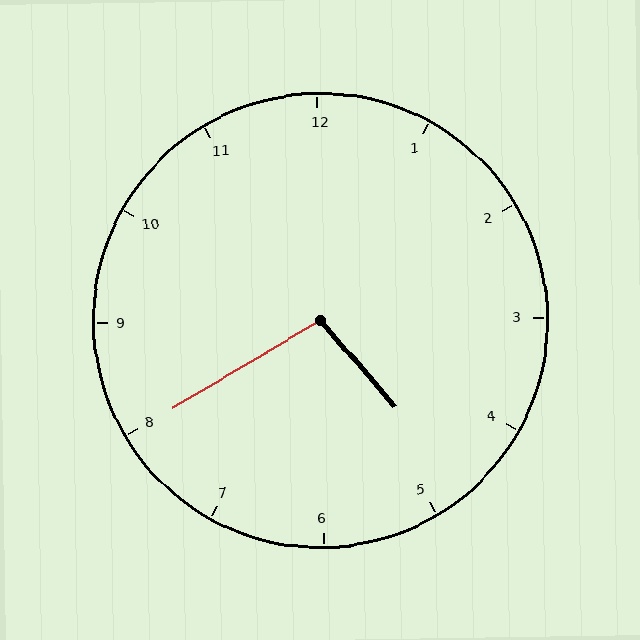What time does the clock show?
4:40.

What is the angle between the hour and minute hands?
Approximately 100 degrees.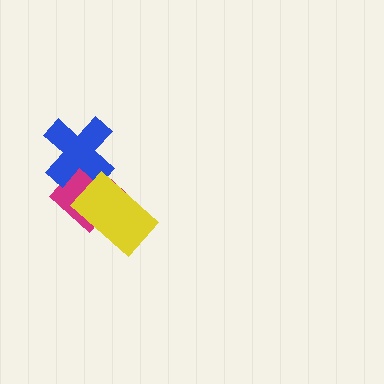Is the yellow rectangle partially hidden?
No, no other shape covers it.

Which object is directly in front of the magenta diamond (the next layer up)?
The blue cross is directly in front of the magenta diamond.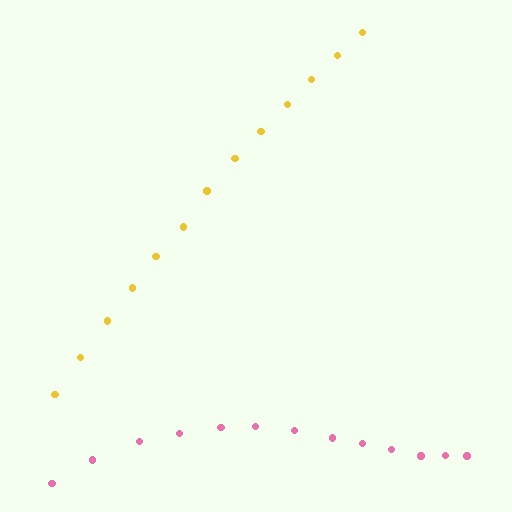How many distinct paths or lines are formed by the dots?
There are 2 distinct paths.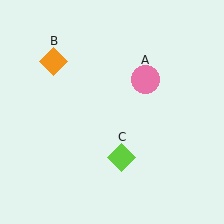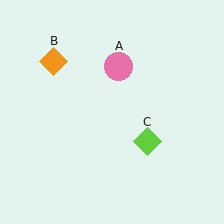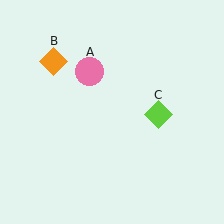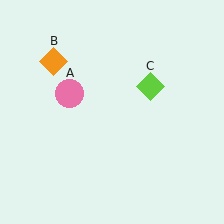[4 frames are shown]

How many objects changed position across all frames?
2 objects changed position: pink circle (object A), lime diamond (object C).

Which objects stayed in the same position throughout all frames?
Orange diamond (object B) remained stationary.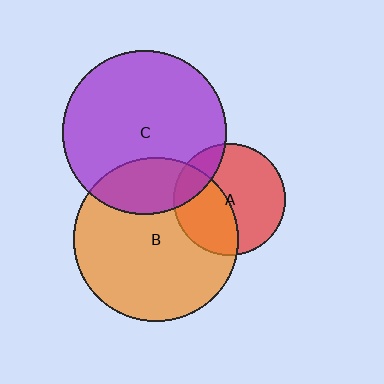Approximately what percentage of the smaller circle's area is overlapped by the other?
Approximately 25%.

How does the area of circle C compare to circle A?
Approximately 2.2 times.